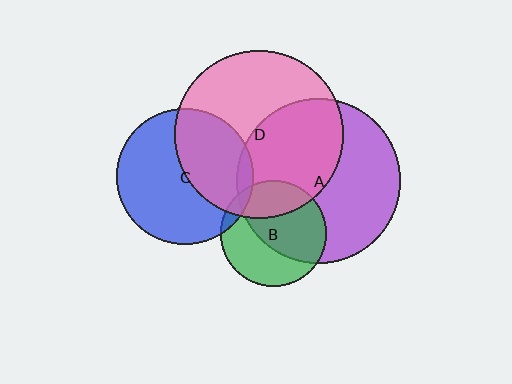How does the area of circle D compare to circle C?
Approximately 1.5 times.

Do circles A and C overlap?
Yes.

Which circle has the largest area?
Circle D (pink).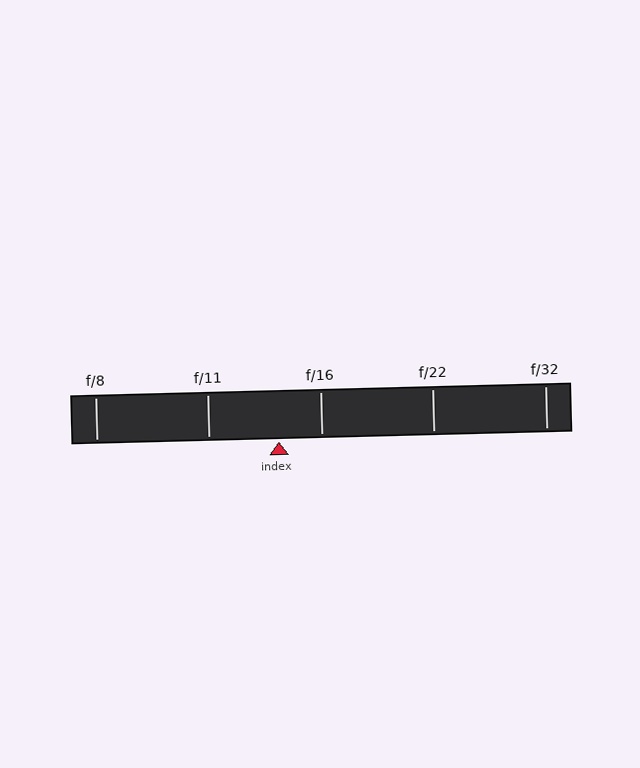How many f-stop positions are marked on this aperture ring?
There are 5 f-stop positions marked.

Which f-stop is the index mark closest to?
The index mark is closest to f/16.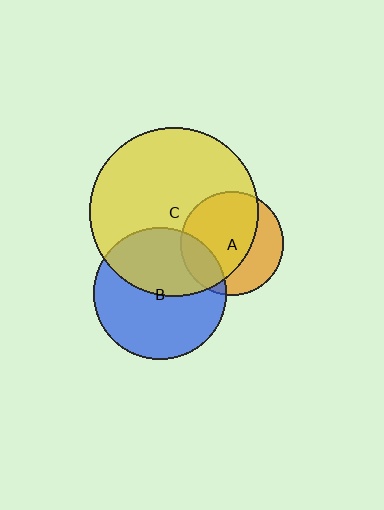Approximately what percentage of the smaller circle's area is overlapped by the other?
Approximately 65%.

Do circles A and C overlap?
Yes.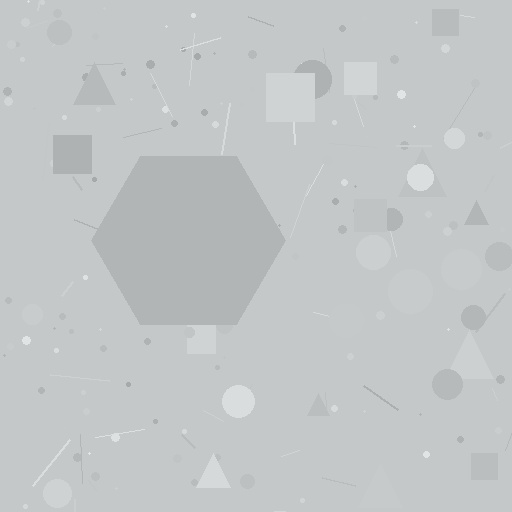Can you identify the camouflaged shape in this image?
The camouflaged shape is a hexagon.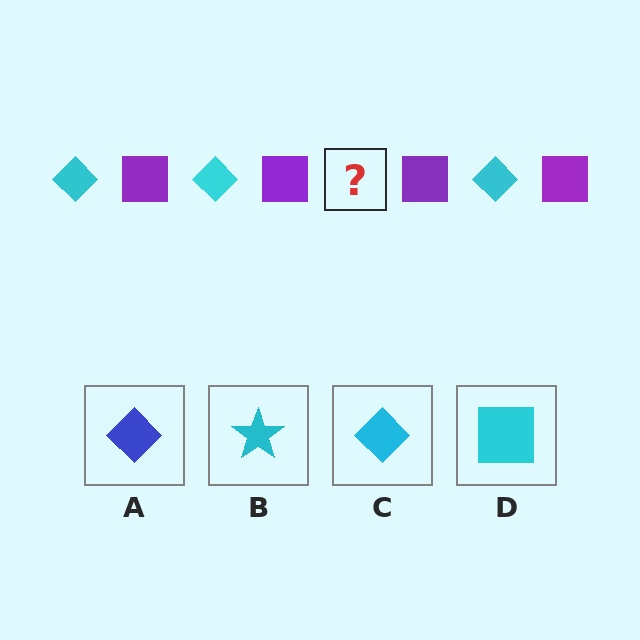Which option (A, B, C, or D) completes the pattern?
C.